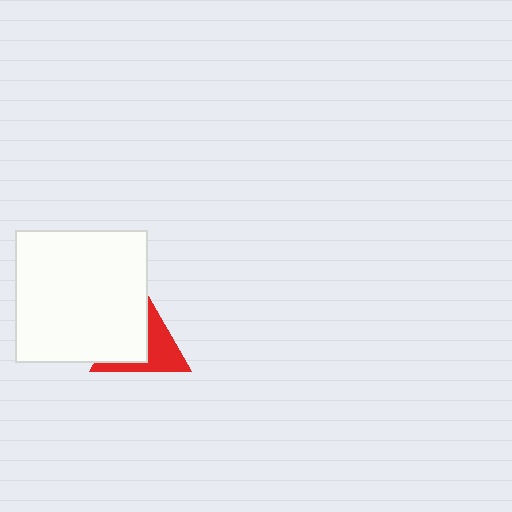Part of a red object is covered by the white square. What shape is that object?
It is a triangle.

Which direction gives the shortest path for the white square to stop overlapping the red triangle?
Moving left gives the shortest separation.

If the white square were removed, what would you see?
You would see the complete red triangle.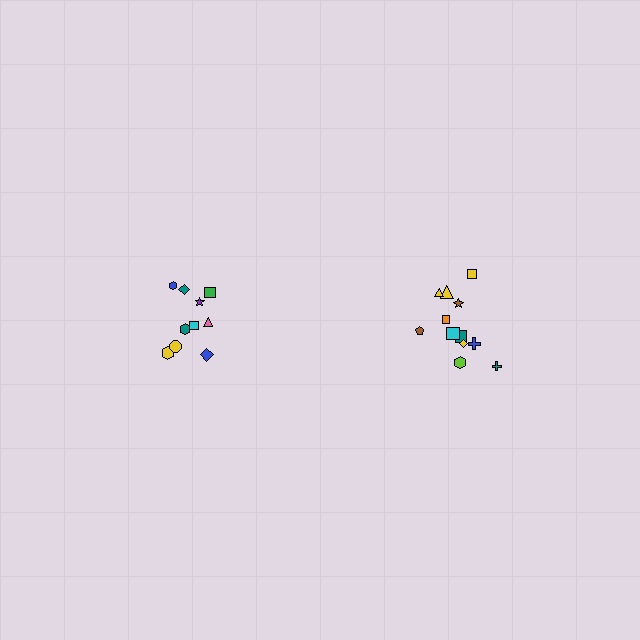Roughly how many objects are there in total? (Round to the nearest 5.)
Roughly 20 objects in total.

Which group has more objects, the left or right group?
The right group.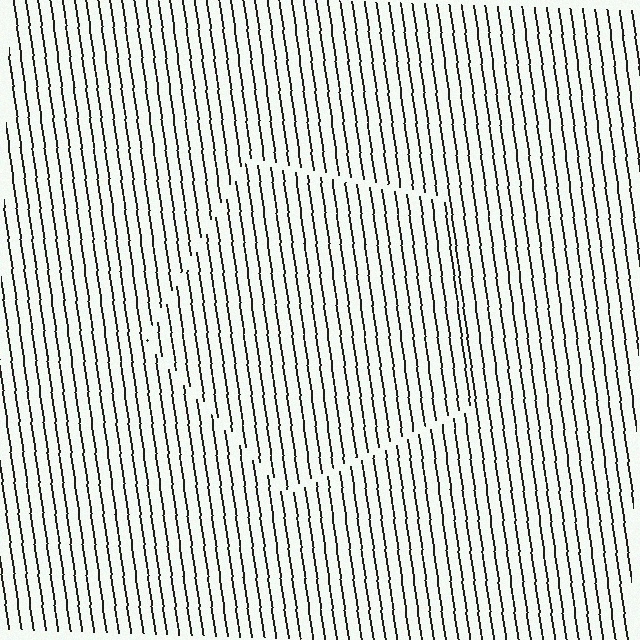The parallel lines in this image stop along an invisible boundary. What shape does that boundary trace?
An illusory pentagon. The interior of the shape contains the same grating, shifted by half a period — the contour is defined by the phase discontinuity where line-ends from the inner and outer gratings abut.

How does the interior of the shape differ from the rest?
The interior of the shape contains the same grating, shifted by half a period — the contour is defined by the phase discontinuity where line-ends from the inner and outer gratings abut.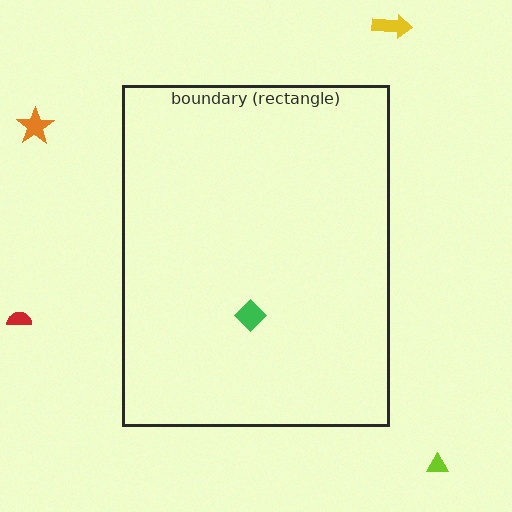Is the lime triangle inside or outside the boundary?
Outside.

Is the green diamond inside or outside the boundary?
Inside.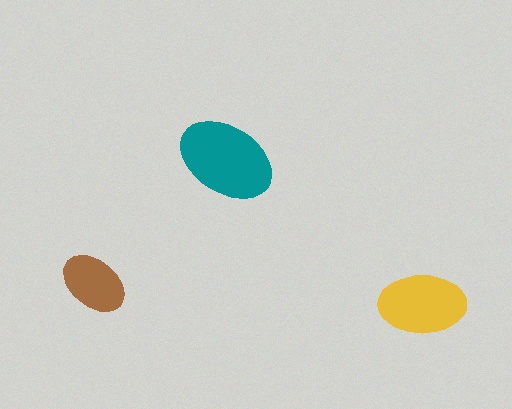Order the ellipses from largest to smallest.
the teal one, the yellow one, the brown one.